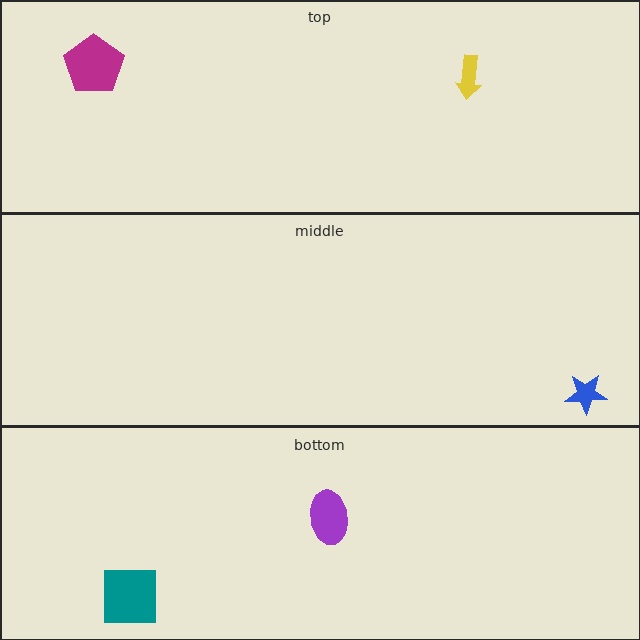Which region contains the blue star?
The middle region.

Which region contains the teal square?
The bottom region.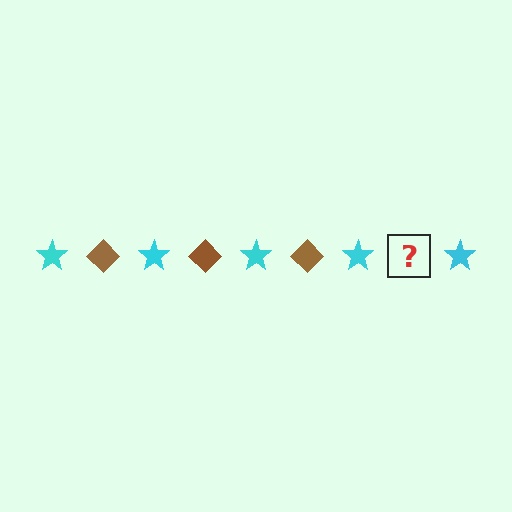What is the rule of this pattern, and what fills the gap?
The rule is that the pattern alternates between cyan star and brown diamond. The gap should be filled with a brown diamond.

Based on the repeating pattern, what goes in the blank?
The blank should be a brown diamond.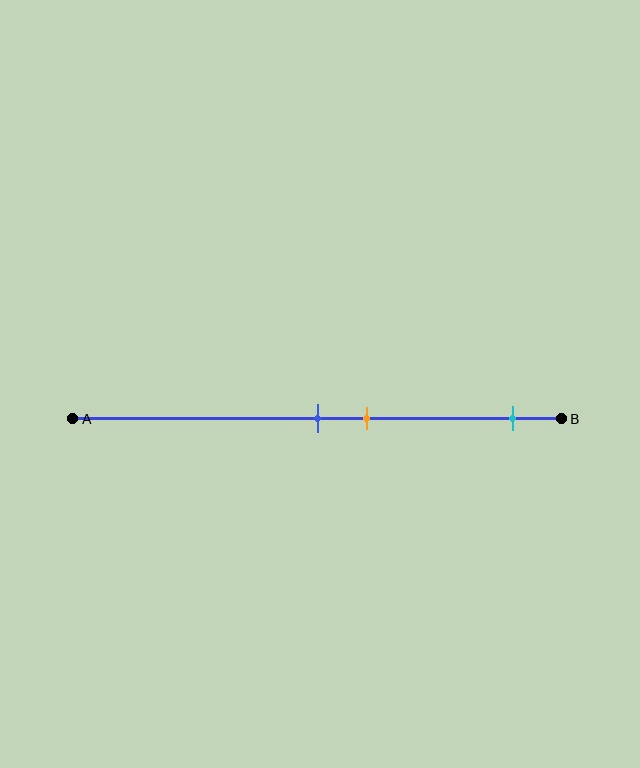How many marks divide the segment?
There are 3 marks dividing the segment.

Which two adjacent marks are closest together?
The blue and orange marks are the closest adjacent pair.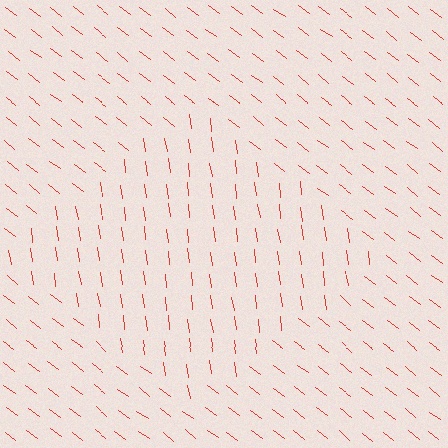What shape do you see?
I see a diamond.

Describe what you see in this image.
The image is filled with small red line segments. A diamond region in the image has lines oriented differently from the surrounding lines, creating a visible texture boundary.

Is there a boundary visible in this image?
Yes, there is a texture boundary formed by a change in line orientation.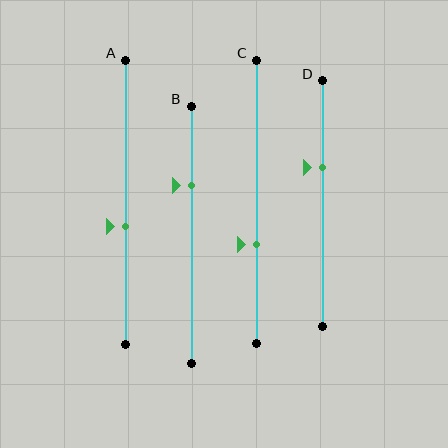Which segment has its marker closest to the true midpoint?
Segment A has its marker closest to the true midpoint.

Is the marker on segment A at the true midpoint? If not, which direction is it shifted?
No, the marker on segment A is shifted downward by about 8% of the segment length.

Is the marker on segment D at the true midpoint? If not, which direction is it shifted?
No, the marker on segment D is shifted upward by about 15% of the segment length.